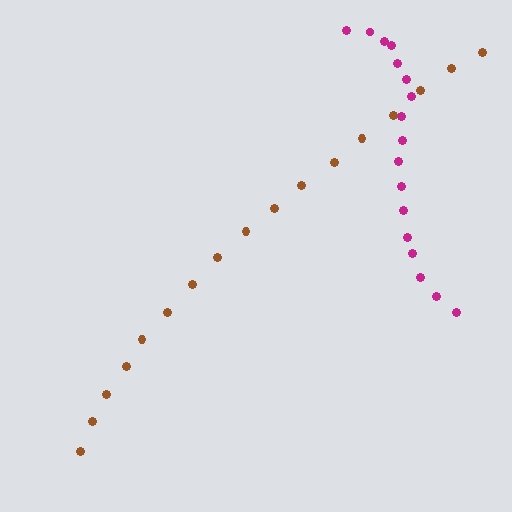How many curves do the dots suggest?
There are 2 distinct paths.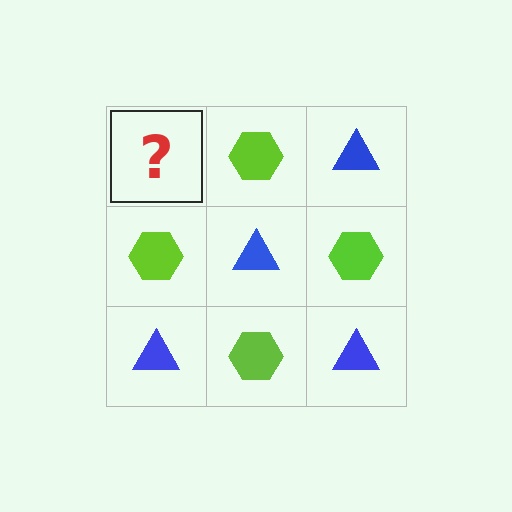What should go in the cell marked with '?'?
The missing cell should contain a blue triangle.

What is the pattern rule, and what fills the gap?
The rule is that it alternates blue triangle and lime hexagon in a checkerboard pattern. The gap should be filled with a blue triangle.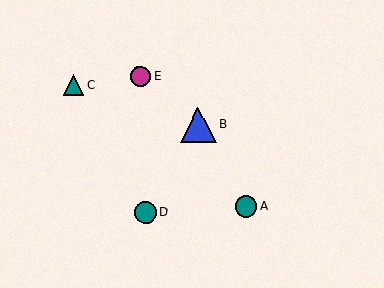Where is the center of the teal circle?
The center of the teal circle is at (246, 206).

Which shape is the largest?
The blue triangle (labeled B) is the largest.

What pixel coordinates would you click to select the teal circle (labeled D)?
Click at (146, 212) to select the teal circle D.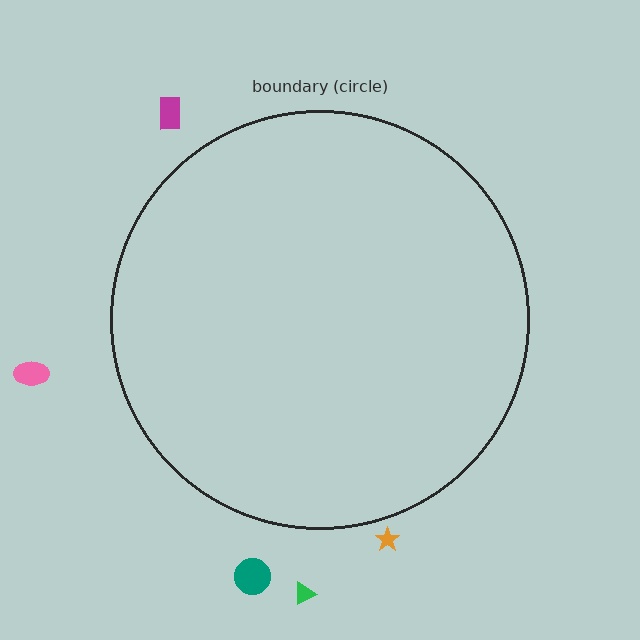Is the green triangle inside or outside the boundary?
Outside.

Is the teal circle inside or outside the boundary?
Outside.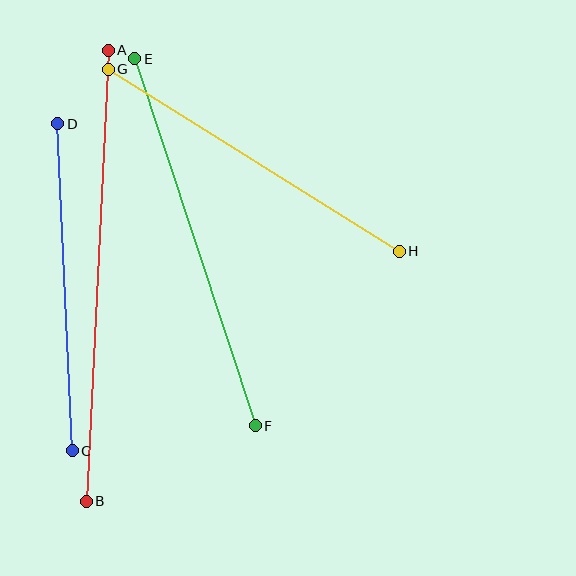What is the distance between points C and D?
The distance is approximately 327 pixels.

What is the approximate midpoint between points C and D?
The midpoint is at approximately (65, 287) pixels.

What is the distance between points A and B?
The distance is approximately 451 pixels.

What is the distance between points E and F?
The distance is approximately 386 pixels.